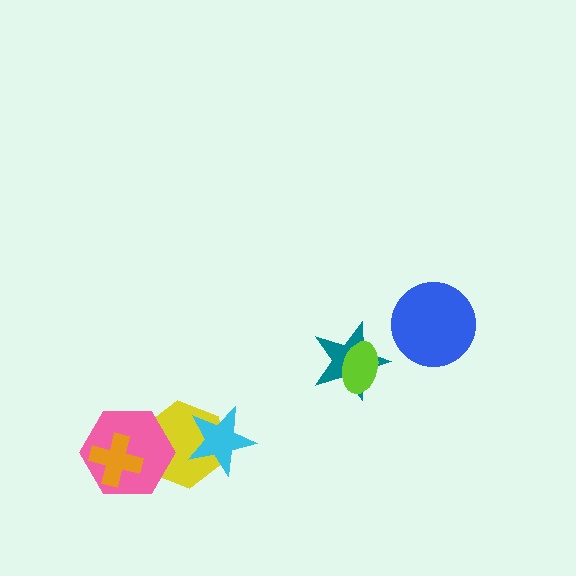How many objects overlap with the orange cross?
1 object overlaps with the orange cross.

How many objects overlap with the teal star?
1 object overlaps with the teal star.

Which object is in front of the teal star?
The lime ellipse is in front of the teal star.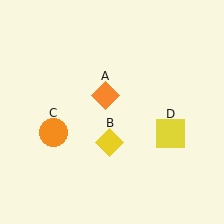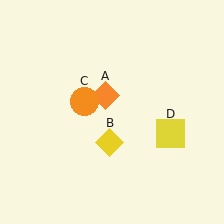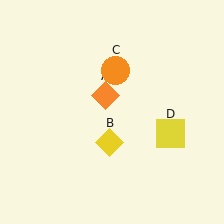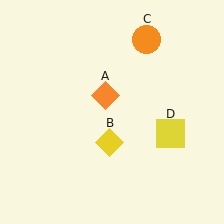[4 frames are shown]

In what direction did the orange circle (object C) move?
The orange circle (object C) moved up and to the right.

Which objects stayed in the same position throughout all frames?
Orange diamond (object A) and yellow diamond (object B) and yellow square (object D) remained stationary.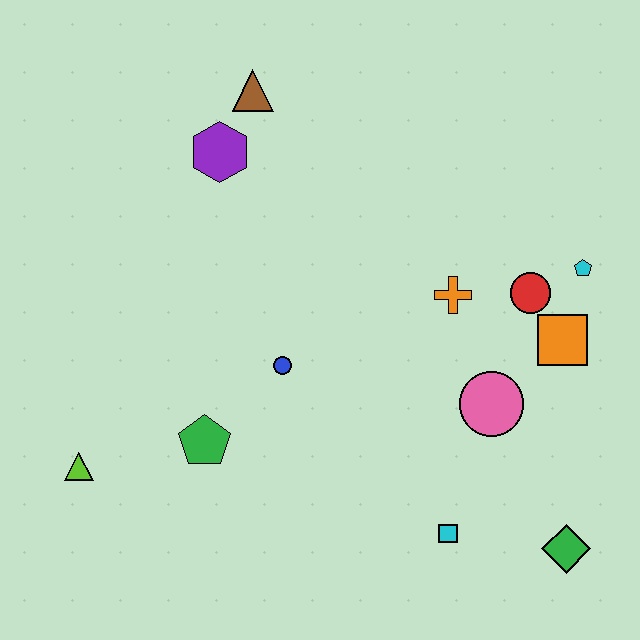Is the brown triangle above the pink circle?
Yes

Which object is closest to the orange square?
The red circle is closest to the orange square.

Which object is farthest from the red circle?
The lime triangle is farthest from the red circle.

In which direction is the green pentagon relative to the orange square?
The green pentagon is to the left of the orange square.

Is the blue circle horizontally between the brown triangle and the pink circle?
Yes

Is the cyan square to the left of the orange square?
Yes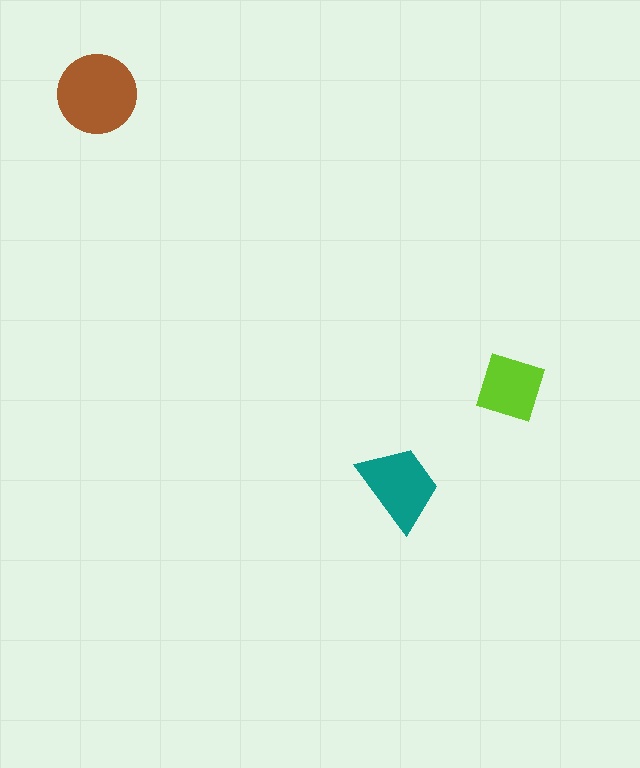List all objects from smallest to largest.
The lime square, the teal trapezoid, the brown circle.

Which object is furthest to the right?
The lime square is rightmost.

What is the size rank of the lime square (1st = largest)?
3rd.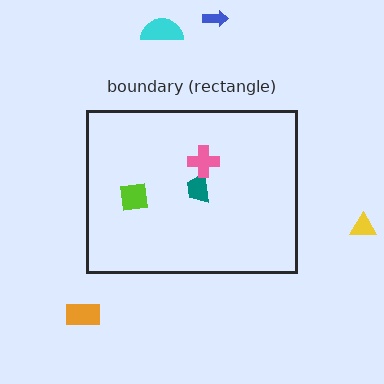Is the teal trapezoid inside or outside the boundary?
Inside.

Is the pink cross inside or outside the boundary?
Inside.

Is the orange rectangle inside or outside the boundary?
Outside.